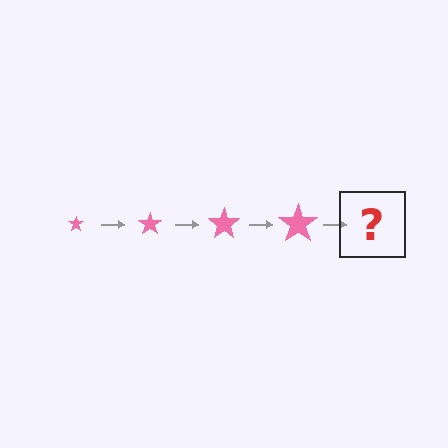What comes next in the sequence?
The next element should be a pink star, larger than the previous one.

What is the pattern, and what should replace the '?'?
The pattern is that the star gets progressively larger each step. The '?' should be a pink star, larger than the previous one.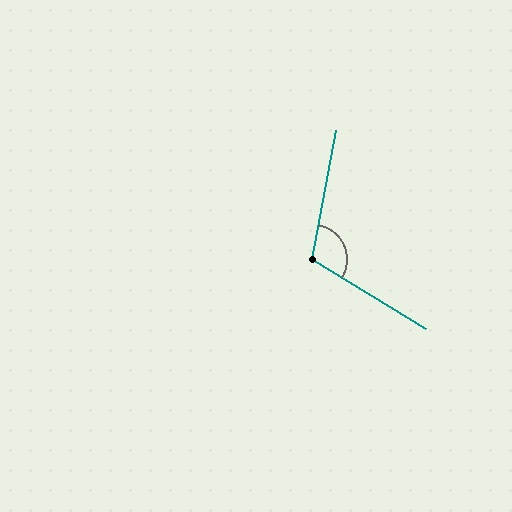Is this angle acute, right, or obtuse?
It is obtuse.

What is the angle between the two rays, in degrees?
Approximately 111 degrees.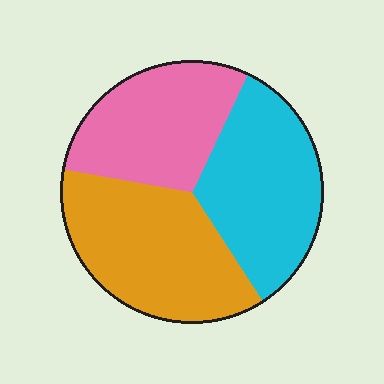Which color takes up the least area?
Pink, at roughly 30%.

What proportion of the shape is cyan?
Cyan takes up about one third (1/3) of the shape.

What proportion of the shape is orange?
Orange takes up between a third and a half of the shape.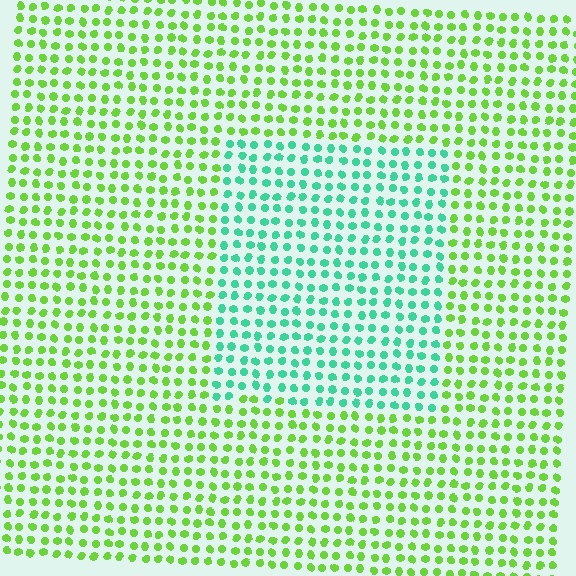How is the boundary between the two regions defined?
The boundary is defined purely by a slight shift in hue (about 56 degrees). Spacing, size, and orientation are identical on both sides.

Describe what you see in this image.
The image is filled with small lime elements in a uniform arrangement. A rectangle-shaped region is visible where the elements are tinted to a slightly different hue, forming a subtle color boundary.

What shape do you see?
I see a rectangle.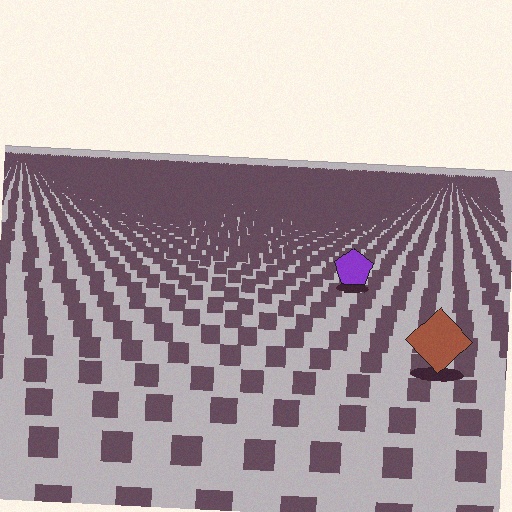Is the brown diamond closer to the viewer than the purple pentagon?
Yes. The brown diamond is closer — you can tell from the texture gradient: the ground texture is coarser near it.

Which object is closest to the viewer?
The brown diamond is closest. The texture marks near it are larger and more spread out.